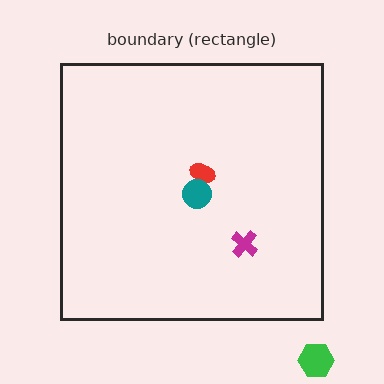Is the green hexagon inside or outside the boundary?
Outside.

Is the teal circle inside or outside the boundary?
Inside.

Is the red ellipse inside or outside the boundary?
Inside.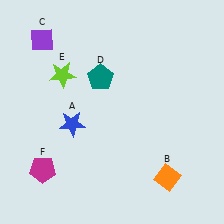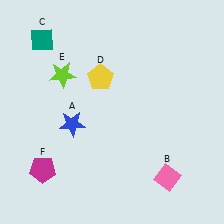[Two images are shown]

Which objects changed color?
B changed from orange to pink. C changed from purple to teal. D changed from teal to yellow.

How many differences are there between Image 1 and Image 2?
There are 3 differences between the two images.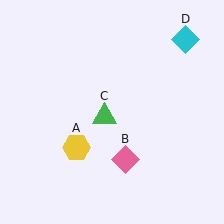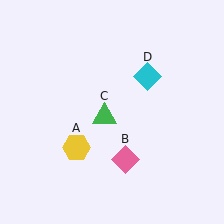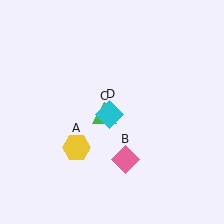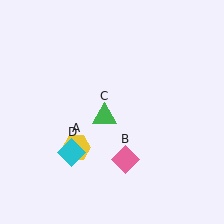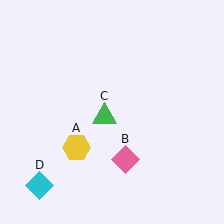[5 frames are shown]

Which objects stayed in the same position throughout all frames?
Yellow hexagon (object A) and pink diamond (object B) and green triangle (object C) remained stationary.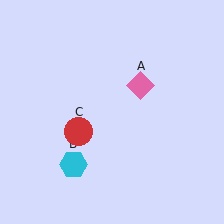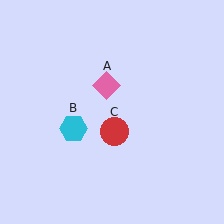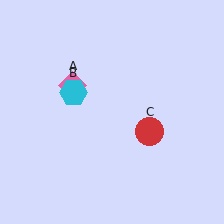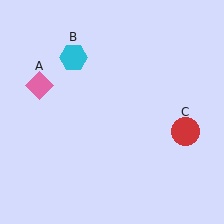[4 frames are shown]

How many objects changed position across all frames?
3 objects changed position: pink diamond (object A), cyan hexagon (object B), red circle (object C).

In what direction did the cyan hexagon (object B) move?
The cyan hexagon (object B) moved up.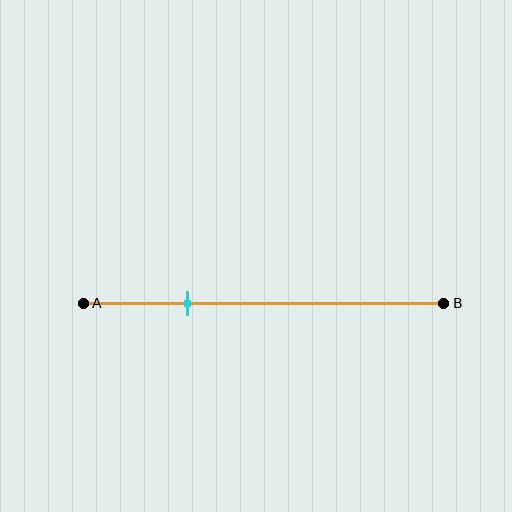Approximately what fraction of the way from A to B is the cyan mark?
The cyan mark is approximately 30% of the way from A to B.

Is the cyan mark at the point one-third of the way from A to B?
No, the mark is at about 30% from A, not at the 33% one-third point.